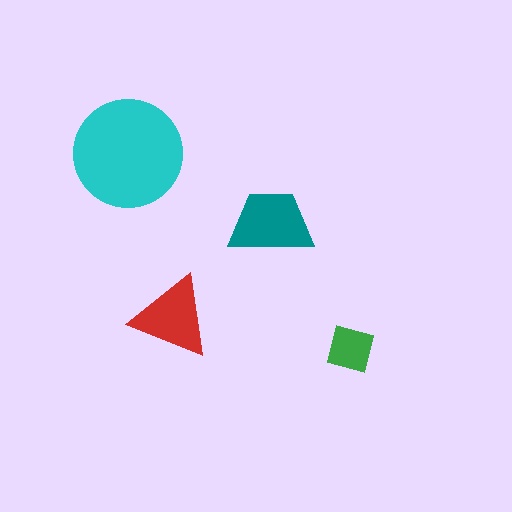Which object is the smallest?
The green square.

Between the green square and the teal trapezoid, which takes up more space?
The teal trapezoid.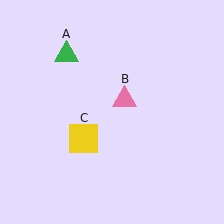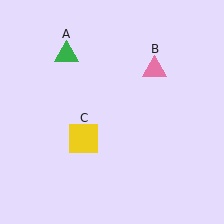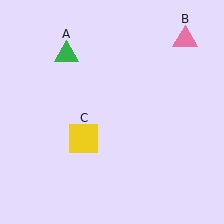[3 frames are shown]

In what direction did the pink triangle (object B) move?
The pink triangle (object B) moved up and to the right.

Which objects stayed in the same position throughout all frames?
Green triangle (object A) and yellow square (object C) remained stationary.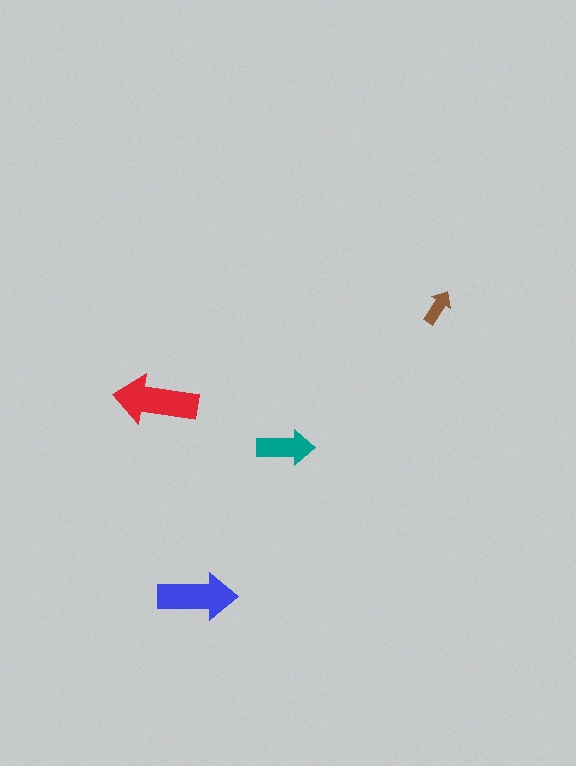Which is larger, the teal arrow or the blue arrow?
The blue one.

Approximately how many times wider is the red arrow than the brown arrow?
About 2.5 times wider.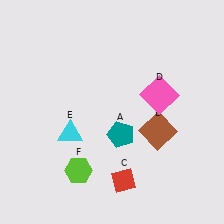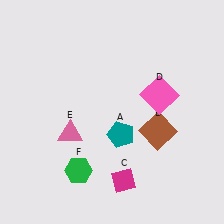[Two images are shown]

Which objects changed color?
C changed from red to magenta. E changed from cyan to pink. F changed from lime to green.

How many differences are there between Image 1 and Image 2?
There are 3 differences between the two images.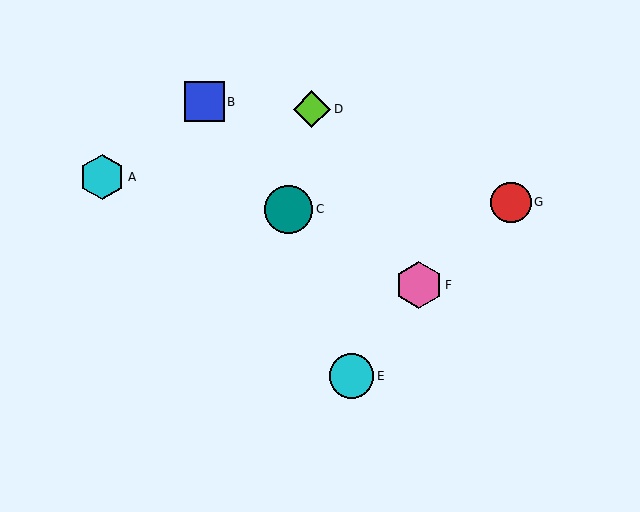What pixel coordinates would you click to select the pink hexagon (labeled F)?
Click at (419, 285) to select the pink hexagon F.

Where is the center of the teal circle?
The center of the teal circle is at (289, 209).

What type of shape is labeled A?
Shape A is a cyan hexagon.